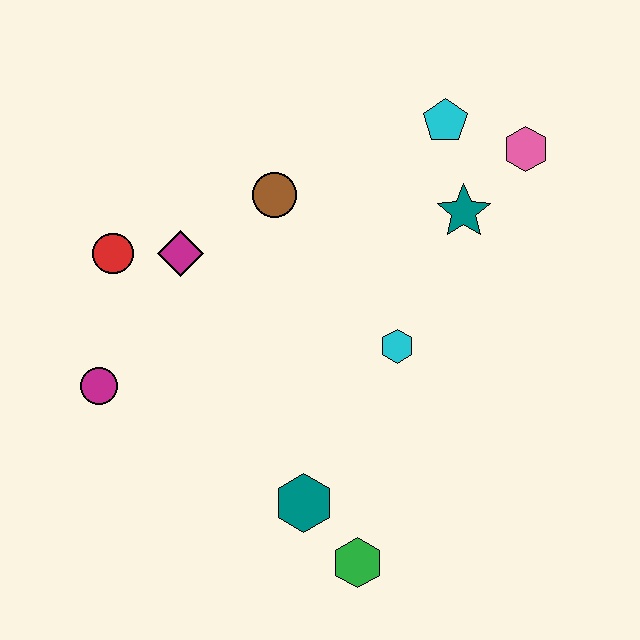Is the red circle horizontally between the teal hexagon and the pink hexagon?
No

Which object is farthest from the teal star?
The magenta circle is farthest from the teal star.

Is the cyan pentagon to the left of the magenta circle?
No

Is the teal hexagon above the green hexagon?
Yes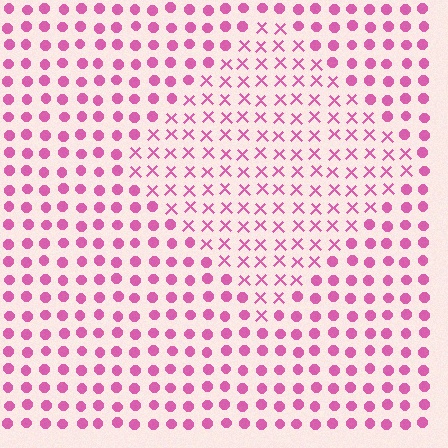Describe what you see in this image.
The image is filled with small pink elements arranged in a uniform grid. A diamond-shaped region contains X marks, while the surrounding area contains circles. The boundary is defined purely by the change in element shape.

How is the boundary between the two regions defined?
The boundary is defined by a change in element shape: X marks inside vs. circles outside. All elements share the same color and spacing.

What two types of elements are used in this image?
The image uses X marks inside the diamond region and circles outside it.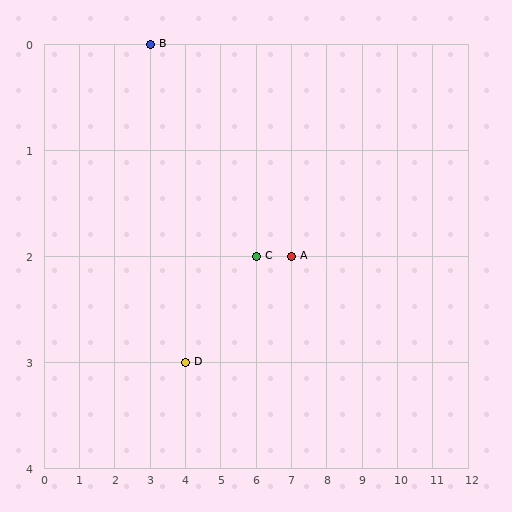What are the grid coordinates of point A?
Point A is at grid coordinates (7, 2).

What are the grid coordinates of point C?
Point C is at grid coordinates (6, 2).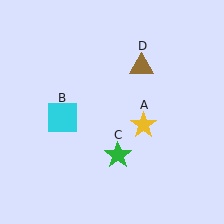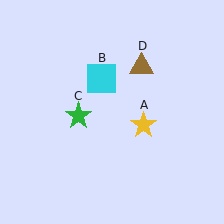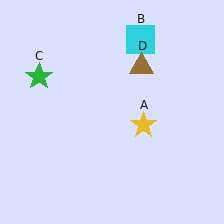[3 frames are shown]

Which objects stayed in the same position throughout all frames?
Yellow star (object A) and brown triangle (object D) remained stationary.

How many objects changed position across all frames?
2 objects changed position: cyan square (object B), green star (object C).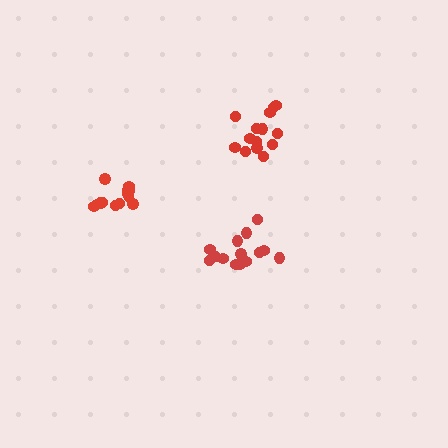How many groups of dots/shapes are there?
There are 3 groups.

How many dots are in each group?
Group 1: 13 dots, Group 2: 14 dots, Group 3: 14 dots (41 total).